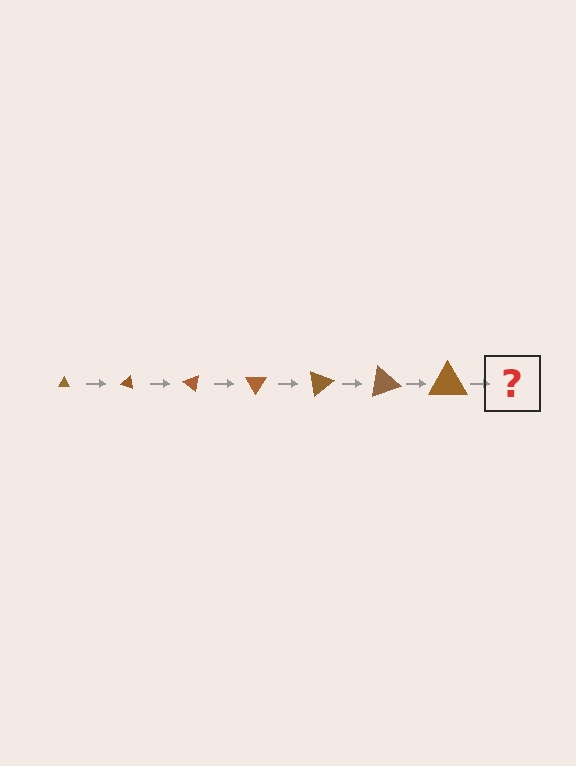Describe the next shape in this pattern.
It should be a triangle, larger than the previous one and rotated 140 degrees from the start.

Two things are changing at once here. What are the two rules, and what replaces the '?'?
The two rules are that the triangle grows larger each step and it rotates 20 degrees each step. The '?' should be a triangle, larger than the previous one and rotated 140 degrees from the start.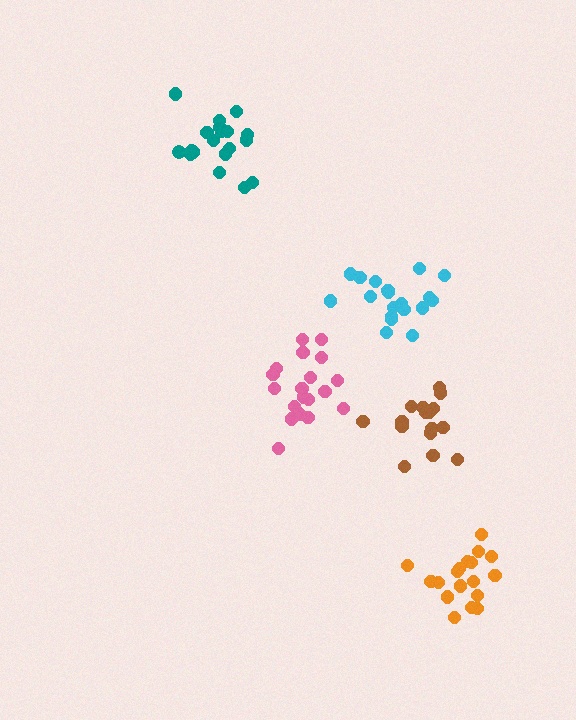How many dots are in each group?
Group 1: 19 dots, Group 2: 19 dots, Group 3: 19 dots, Group 4: 17 dots, Group 5: 19 dots (93 total).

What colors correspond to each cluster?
The clusters are colored: teal, cyan, orange, brown, pink.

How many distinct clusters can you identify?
There are 5 distinct clusters.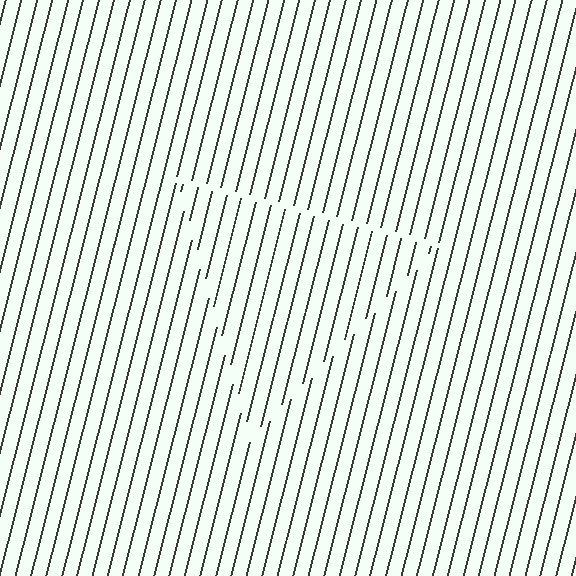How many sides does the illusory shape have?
3 sides — the line-ends trace a triangle.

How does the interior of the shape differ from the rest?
The interior of the shape contains the same grating, shifted by half a period — the contour is defined by the phase discontinuity where line-ends from the inner and outer gratings abut.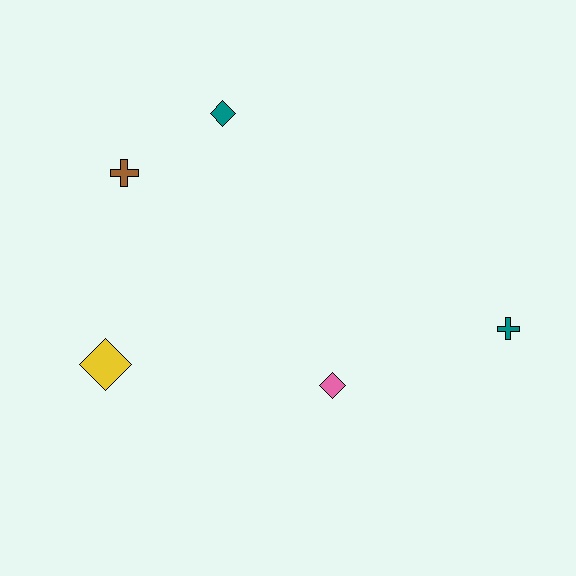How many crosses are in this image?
There are 2 crosses.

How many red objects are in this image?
There are no red objects.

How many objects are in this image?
There are 5 objects.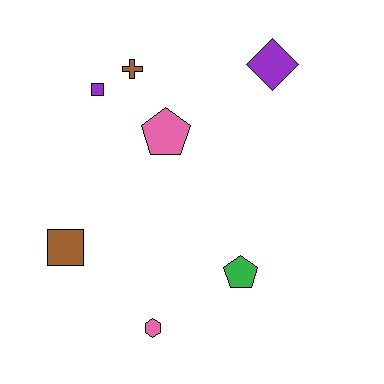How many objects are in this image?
There are 7 objects.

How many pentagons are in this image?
There are 2 pentagons.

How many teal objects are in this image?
There are no teal objects.